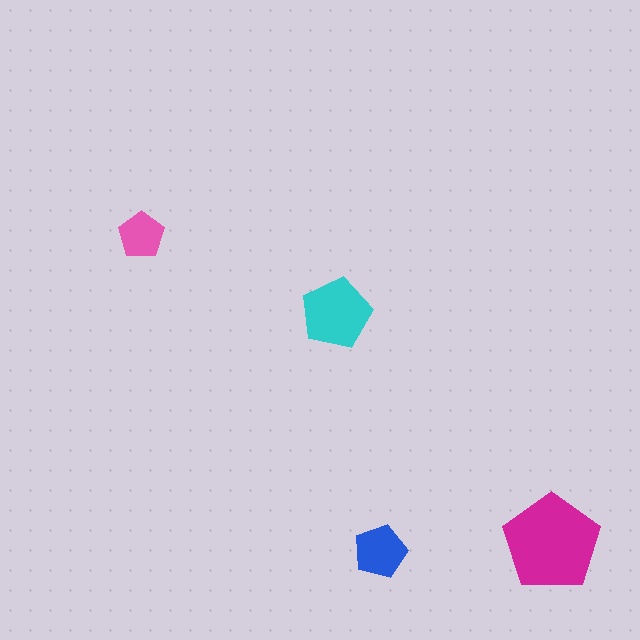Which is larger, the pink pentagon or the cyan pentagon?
The cyan one.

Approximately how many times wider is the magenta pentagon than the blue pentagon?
About 2 times wider.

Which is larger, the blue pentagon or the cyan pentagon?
The cyan one.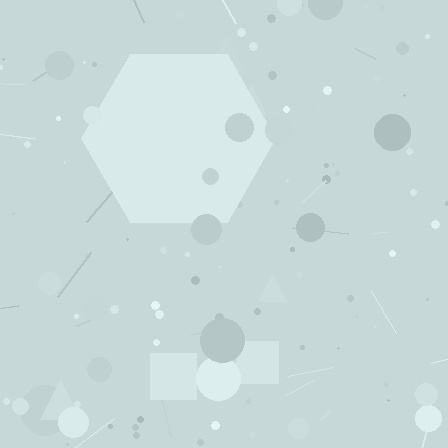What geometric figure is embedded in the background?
A hexagon is embedded in the background.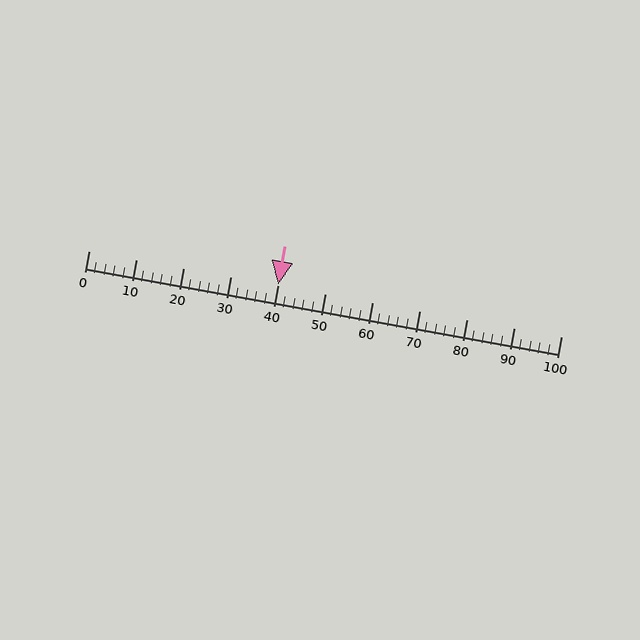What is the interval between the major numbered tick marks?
The major tick marks are spaced 10 units apart.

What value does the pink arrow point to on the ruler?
The pink arrow points to approximately 40.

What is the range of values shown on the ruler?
The ruler shows values from 0 to 100.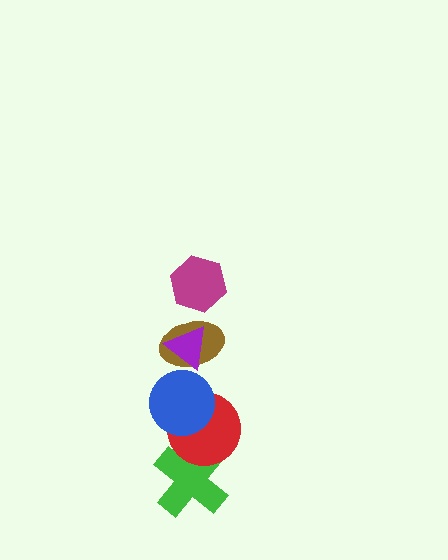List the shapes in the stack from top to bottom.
From top to bottom: the magenta hexagon, the purple triangle, the brown ellipse, the blue circle, the red circle, the green cross.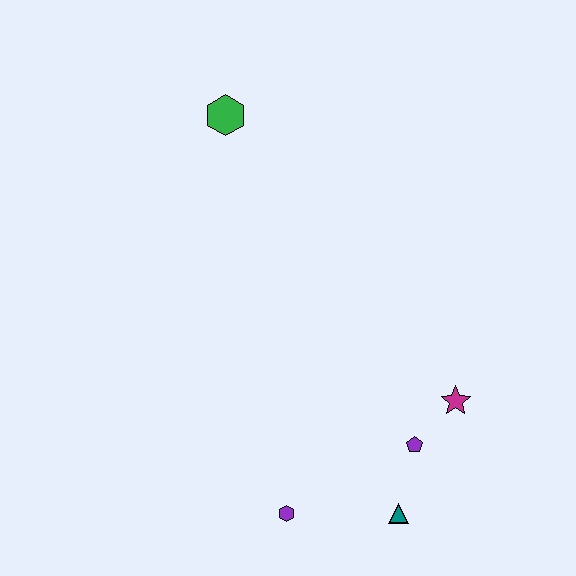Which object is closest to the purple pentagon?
The magenta star is closest to the purple pentagon.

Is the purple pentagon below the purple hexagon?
No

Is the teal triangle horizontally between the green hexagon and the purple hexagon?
No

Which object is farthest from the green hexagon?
The teal triangle is farthest from the green hexagon.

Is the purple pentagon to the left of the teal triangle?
No